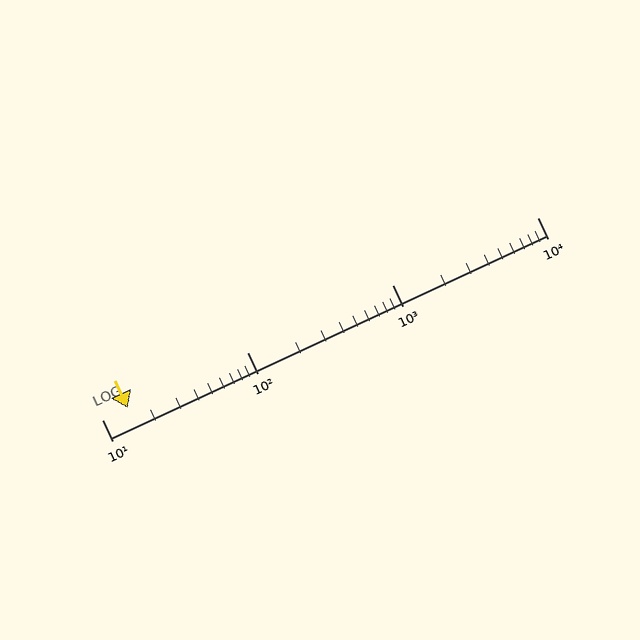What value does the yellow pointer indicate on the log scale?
The pointer indicates approximately 15.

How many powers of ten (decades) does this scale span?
The scale spans 3 decades, from 10 to 10000.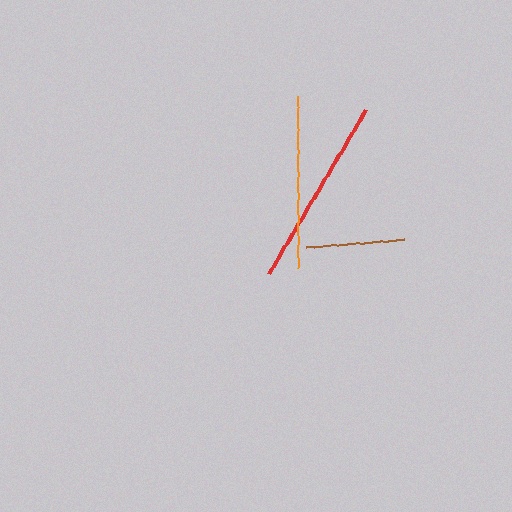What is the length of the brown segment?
The brown segment is approximately 98 pixels long.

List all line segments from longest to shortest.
From longest to shortest: red, orange, brown.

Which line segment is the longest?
The red line is the longest at approximately 190 pixels.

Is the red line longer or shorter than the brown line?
The red line is longer than the brown line.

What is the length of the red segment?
The red segment is approximately 190 pixels long.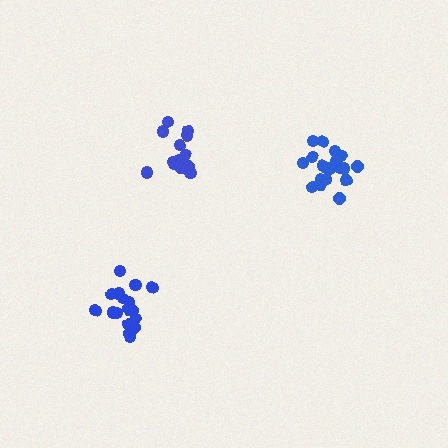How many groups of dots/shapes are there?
There are 3 groups.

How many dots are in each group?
Group 1: 14 dots, Group 2: 18 dots, Group 3: 19 dots (51 total).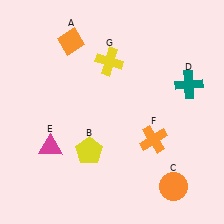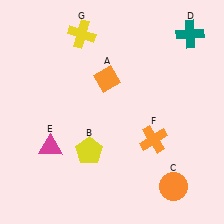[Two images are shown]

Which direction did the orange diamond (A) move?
The orange diamond (A) moved down.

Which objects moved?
The objects that moved are: the orange diamond (A), the teal cross (D), the yellow cross (G).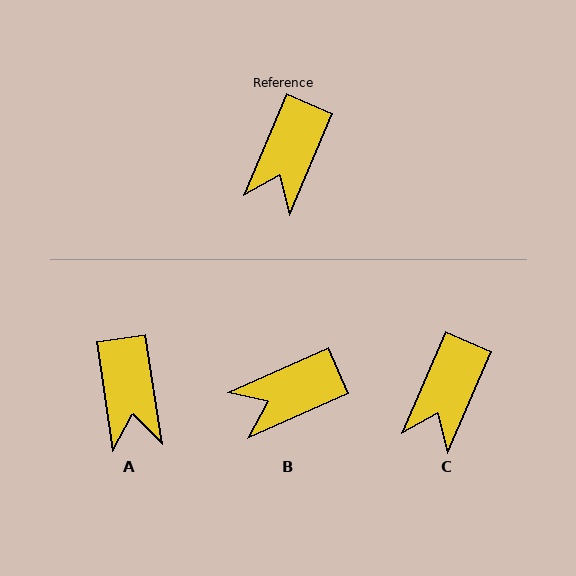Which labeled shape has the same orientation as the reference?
C.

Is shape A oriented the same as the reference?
No, it is off by about 32 degrees.